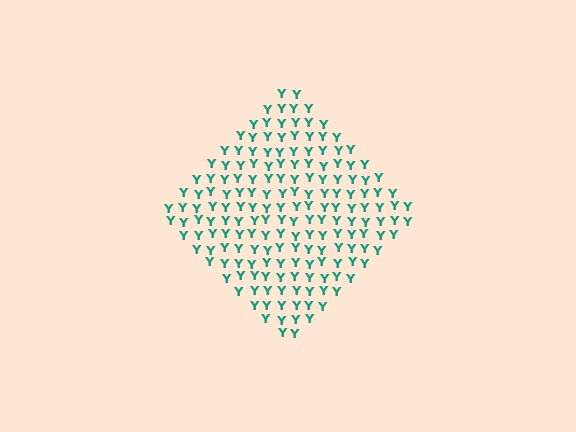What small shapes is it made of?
It is made of small letter Y's.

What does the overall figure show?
The overall figure shows a diamond.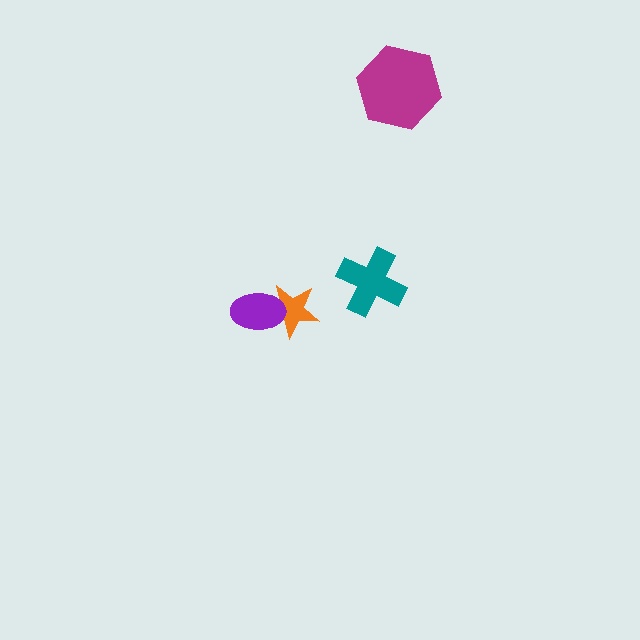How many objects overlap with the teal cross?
0 objects overlap with the teal cross.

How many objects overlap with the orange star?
1 object overlaps with the orange star.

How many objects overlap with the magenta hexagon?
0 objects overlap with the magenta hexagon.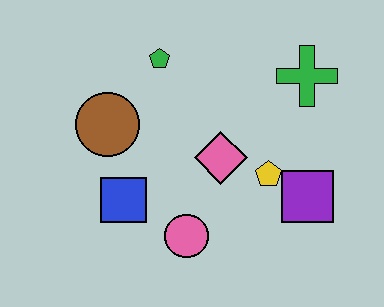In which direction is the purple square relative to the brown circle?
The purple square is to the right of the brown circle.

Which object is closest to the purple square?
The yellow pentagon is closest to the purple square.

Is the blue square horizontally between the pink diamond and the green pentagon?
No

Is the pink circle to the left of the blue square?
No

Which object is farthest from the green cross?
The blue square is farthest from the green cross.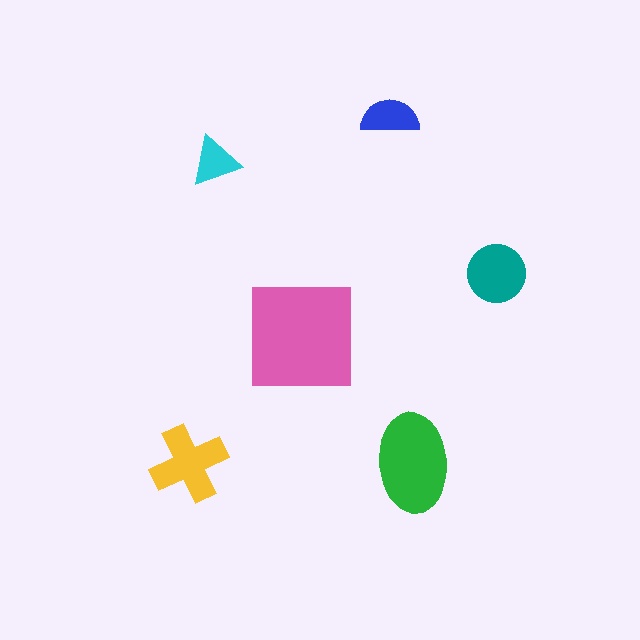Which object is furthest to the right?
The teal circle is rightmost.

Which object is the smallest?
The cyan triangle.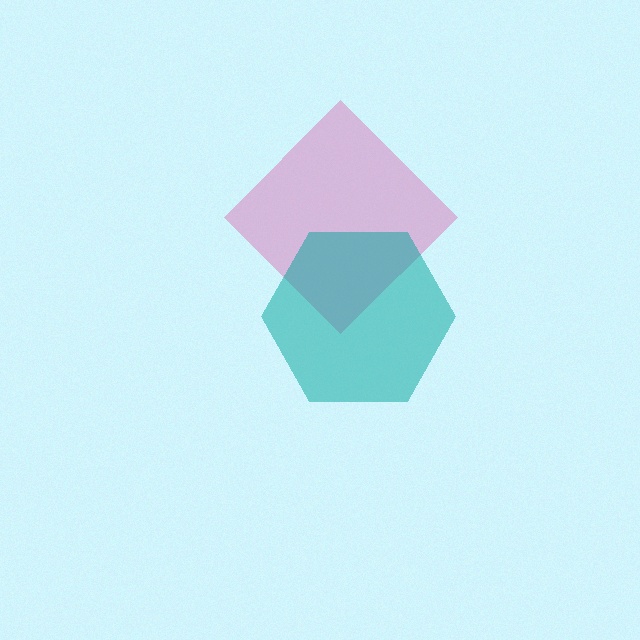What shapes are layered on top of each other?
The layered shapes are: a pink diamond, a teal hexagon.